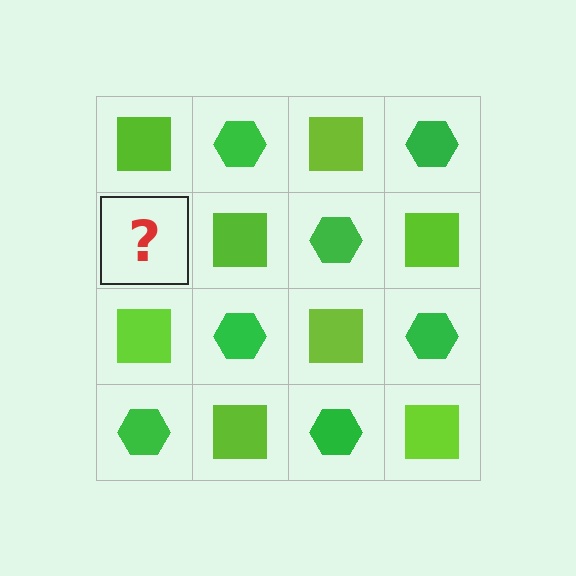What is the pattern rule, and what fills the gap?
The rule is that it alternates lime square and green hexagon in a checkerboard pattern. The gap should be filled with a green hexagon.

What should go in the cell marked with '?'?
The missing cell should contain a green hexagon.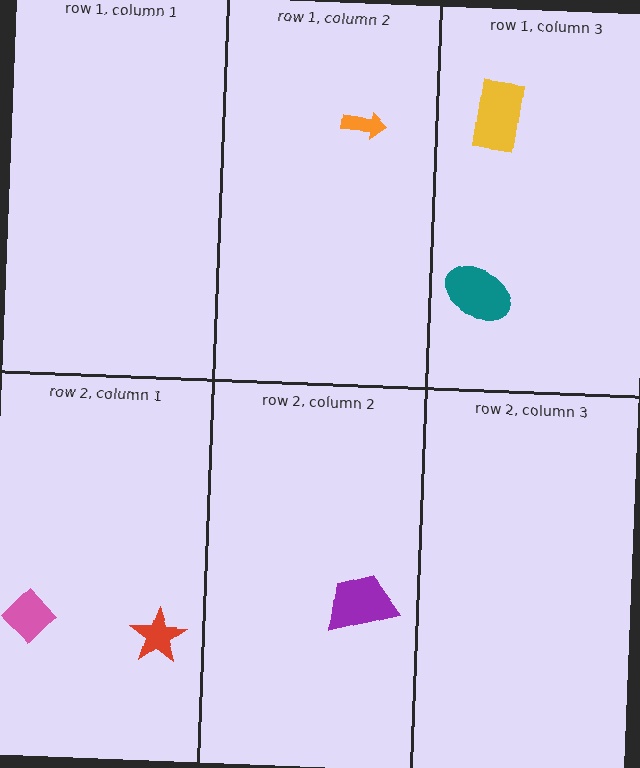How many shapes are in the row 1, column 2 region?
1.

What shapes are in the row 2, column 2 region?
The purple trapezoid.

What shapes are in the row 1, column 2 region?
The orange arrow.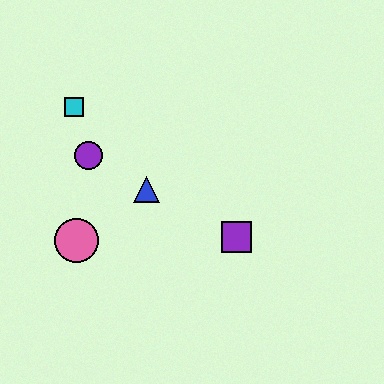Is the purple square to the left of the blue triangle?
No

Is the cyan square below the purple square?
No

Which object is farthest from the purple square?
The cyan square is farthest from the purple square.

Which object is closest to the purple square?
The blue triangle is closest to the purple square.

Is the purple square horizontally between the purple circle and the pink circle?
No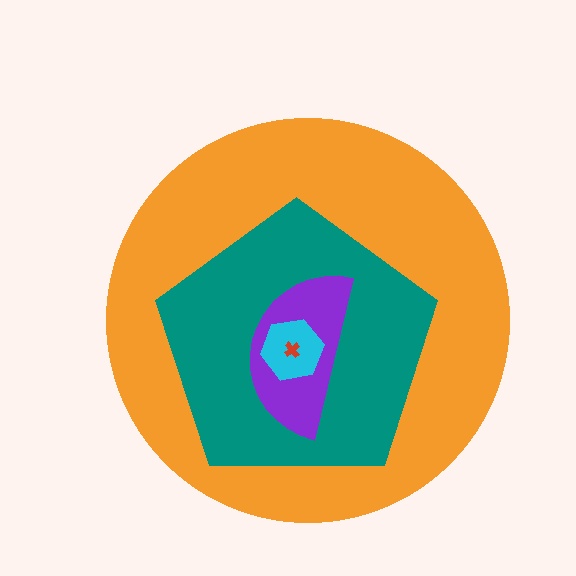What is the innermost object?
The red cross.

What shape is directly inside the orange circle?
The teal pentagon.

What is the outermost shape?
The orange circle.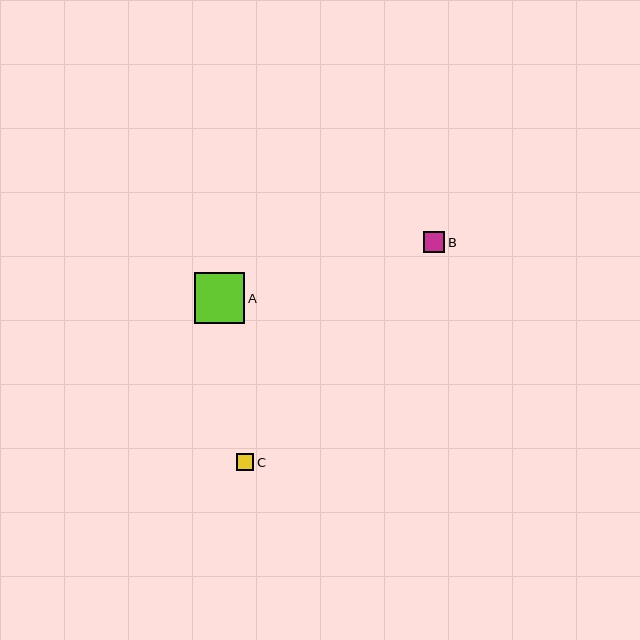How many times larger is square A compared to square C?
Square A is approximately 2.9 times the size of square C.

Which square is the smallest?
Square C is the smallest with a size of approximately 17 pixels.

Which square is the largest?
Square A is the largest with a size of approximately 51 pixels.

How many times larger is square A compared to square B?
Square A is approximately 2.4 times the size of square B.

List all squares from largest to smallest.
From largest to smallest: A, B, C.